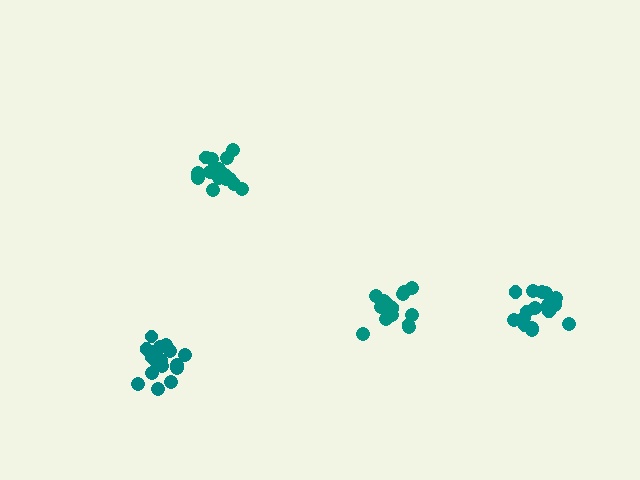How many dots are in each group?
Group 1: 18 dots, Group 2: 15 dots, Group 3: 19 dots, Group 4: 19 dots (71 total).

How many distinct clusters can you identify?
There are 4 distinct clusters.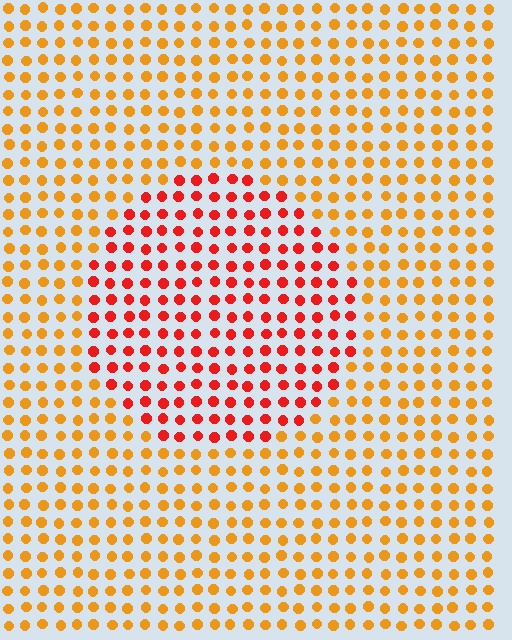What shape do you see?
I see a circle.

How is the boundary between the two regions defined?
The boundary is defined purely by a slight shift in hue (about 37 degrees). Spacing, size, and orientation are identical on both sides.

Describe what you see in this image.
The image is filled with small orange elements in a uniform arrangement. A circle-shaped region is visible where the elements are tinted to a slightly different hue, forming a subtle color boundary.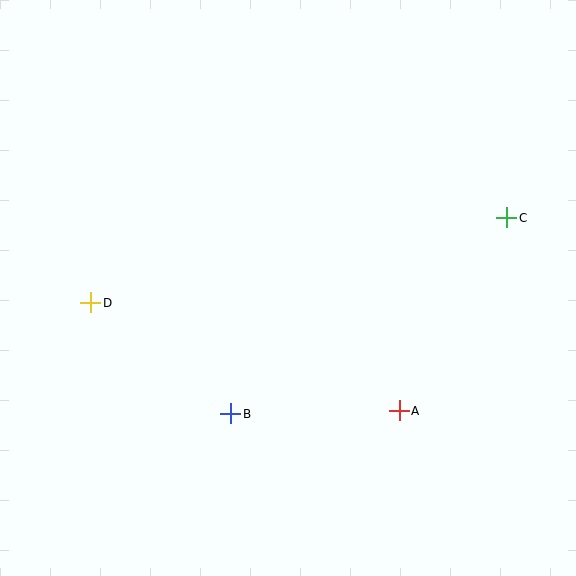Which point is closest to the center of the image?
Point B at (231, 414) is closest to the center.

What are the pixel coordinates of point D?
Point D is at (91, 303).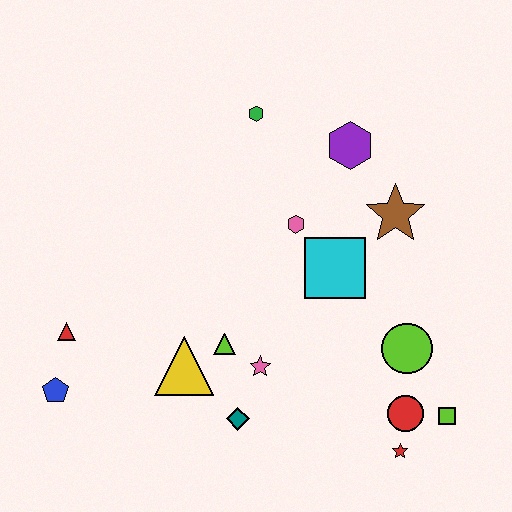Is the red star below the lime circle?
Yes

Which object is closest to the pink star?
The lime triangle is closest to the pink star.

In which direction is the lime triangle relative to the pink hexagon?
The lime triangle is below the pink hexagon.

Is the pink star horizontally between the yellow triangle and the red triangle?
No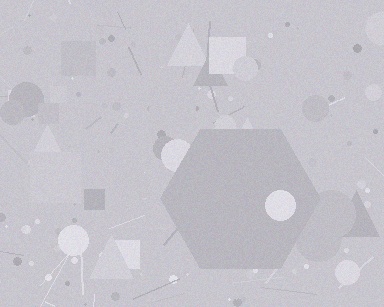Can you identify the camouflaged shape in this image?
The camouflaged shape is a hexagon.